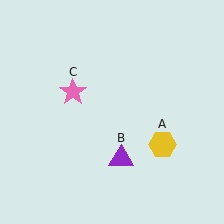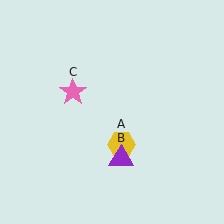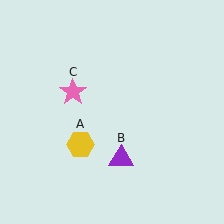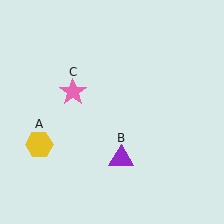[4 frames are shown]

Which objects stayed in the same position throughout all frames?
Purple triangle (object B) and pink star (object C) remained stationary.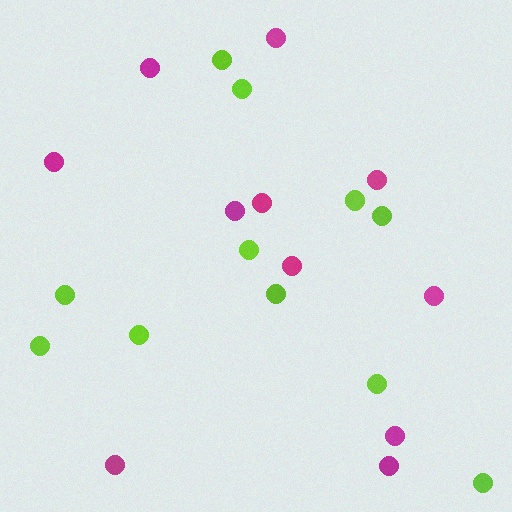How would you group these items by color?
There are 2 groups: one group of magenta circles (11) and one group of lime circles (11).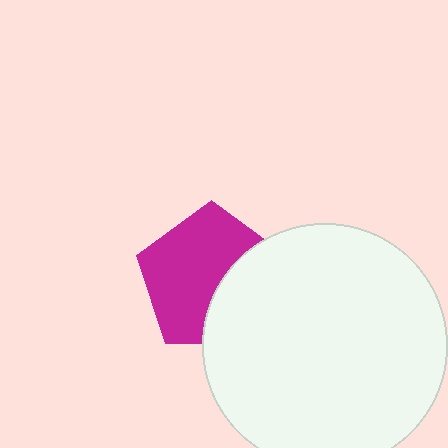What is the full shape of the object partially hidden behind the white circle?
The partially hidden object is a magenta pentagon.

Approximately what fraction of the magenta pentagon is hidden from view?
Roughly 37% of the magenta pentagon is hidden behind the white circle.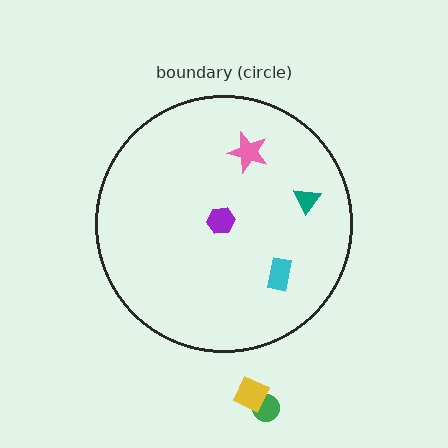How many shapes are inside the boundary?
4 inside, 2 outside.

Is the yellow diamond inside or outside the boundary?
Outside.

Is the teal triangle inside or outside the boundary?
Inside.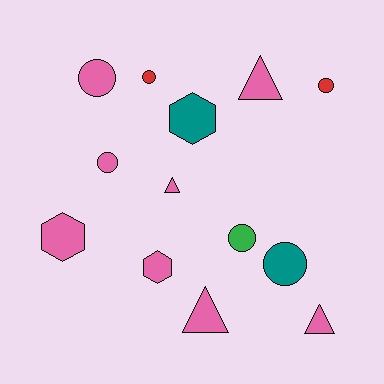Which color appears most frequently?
Pink, with 8 objects.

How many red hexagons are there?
There are no red hexagons.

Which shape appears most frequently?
Circle, with 6 objects.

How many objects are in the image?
There are 13 objects.